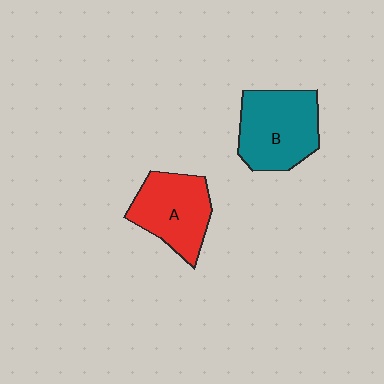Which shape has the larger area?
Shape B (teal).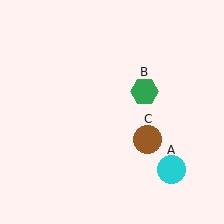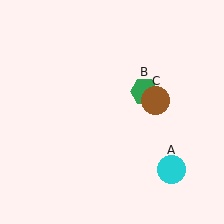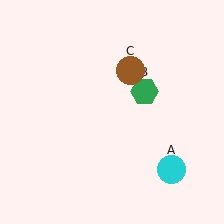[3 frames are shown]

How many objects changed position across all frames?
1 object changed position: brown circle (object C).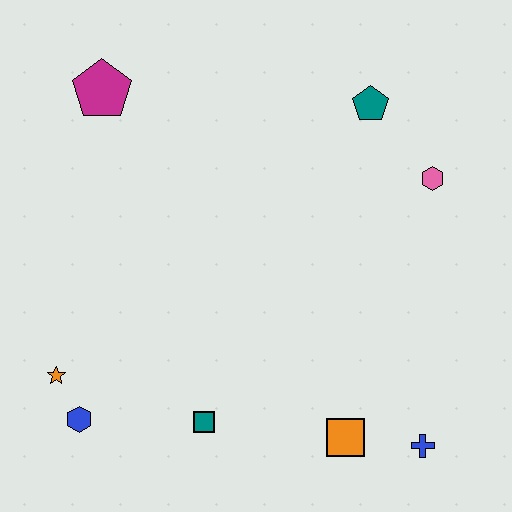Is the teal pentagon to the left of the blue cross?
Yes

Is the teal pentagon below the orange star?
No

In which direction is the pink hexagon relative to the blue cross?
The pink hexagon is above the blue cross.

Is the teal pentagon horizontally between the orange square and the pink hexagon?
Yes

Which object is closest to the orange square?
The blue cross is closest to the orange square.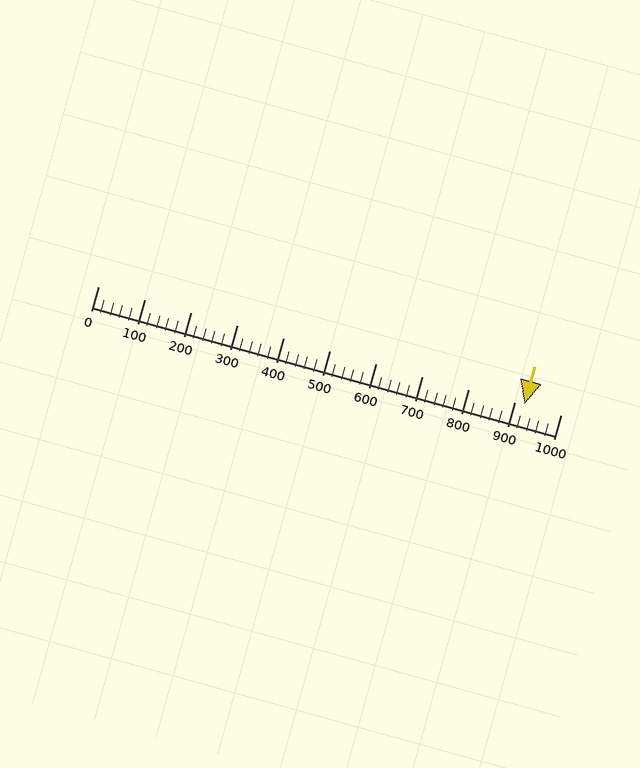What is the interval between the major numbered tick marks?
The major tick marks are spaced 100 units apart.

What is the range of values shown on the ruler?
The ruler shows values from 0 to 1000.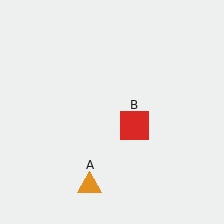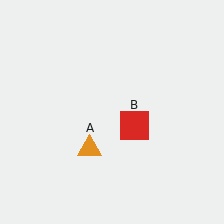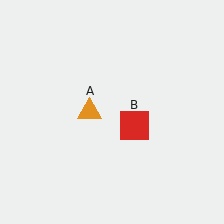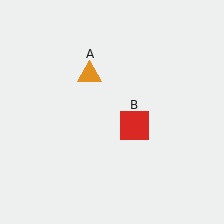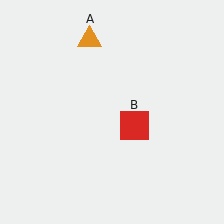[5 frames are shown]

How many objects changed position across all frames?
1 object changed position: orange triangle (object A).